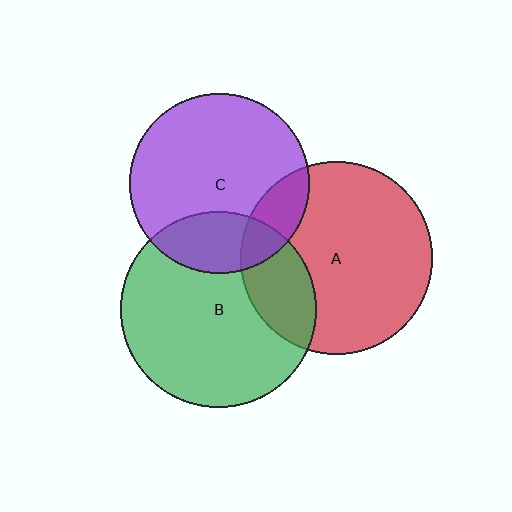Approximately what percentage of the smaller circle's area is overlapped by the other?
Approximately 25%.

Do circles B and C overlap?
Yes.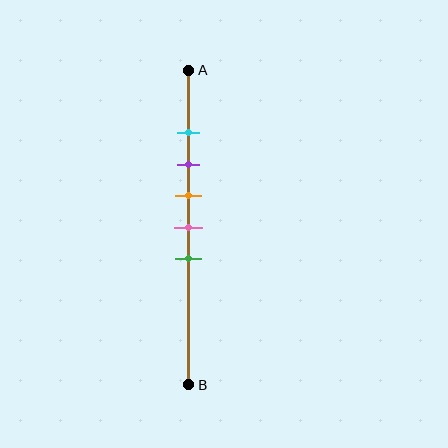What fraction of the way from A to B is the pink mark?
The pink mark is approximately 50% (0.5) of the way from A to B.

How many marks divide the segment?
There are 5 marks dividing the segment.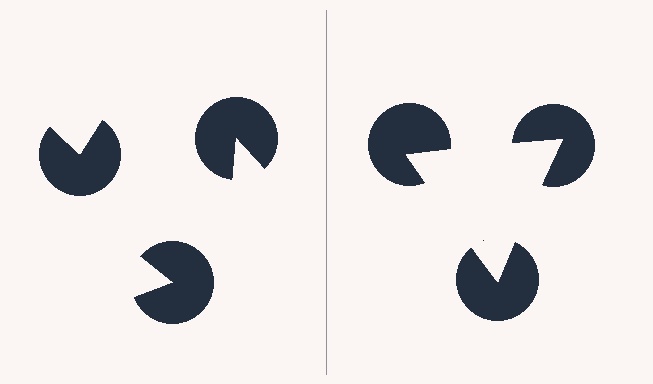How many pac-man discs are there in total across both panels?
6 — 3 on each side.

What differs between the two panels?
The pac-man discs are positioned identically on both sides; only the wedge orientations differ. On the right they align to a triangle; on the left they are misaligned.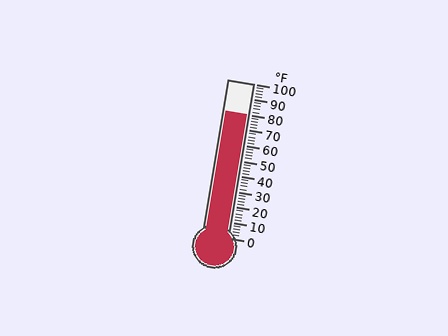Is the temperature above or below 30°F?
The temperature is above 30°F.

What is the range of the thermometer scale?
The thermometer scale ranges from 0°F to 100°F.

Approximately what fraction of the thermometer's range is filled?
The thermometer is filled to approximately 80% of its range.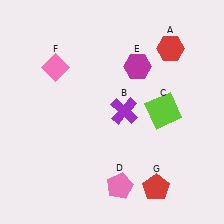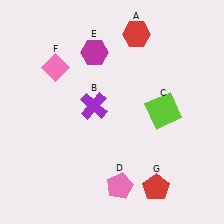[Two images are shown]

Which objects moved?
The objects that moved are: the red hexagon (A), the purple cross (B), the magenta hexagon (E).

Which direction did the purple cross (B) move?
The purple cross (B) moved left.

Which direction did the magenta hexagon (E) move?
The magenta hexagon (E) moved left.